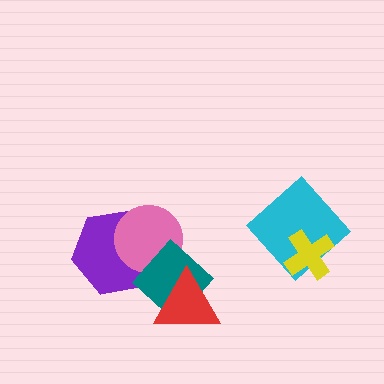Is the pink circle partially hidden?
Yes, it is partially covered by another shape.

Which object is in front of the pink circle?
The teal diamond is in front of the pink circle.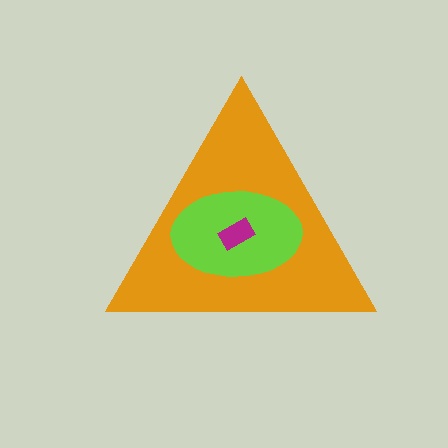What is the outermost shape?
The orange triangle.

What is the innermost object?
The magenta rectangle.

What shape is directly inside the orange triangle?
The lime ellipse.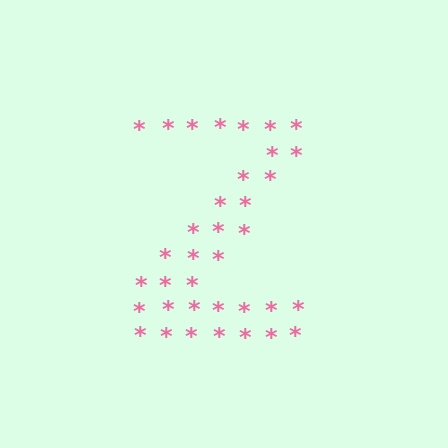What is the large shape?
The large shape is the letter Z.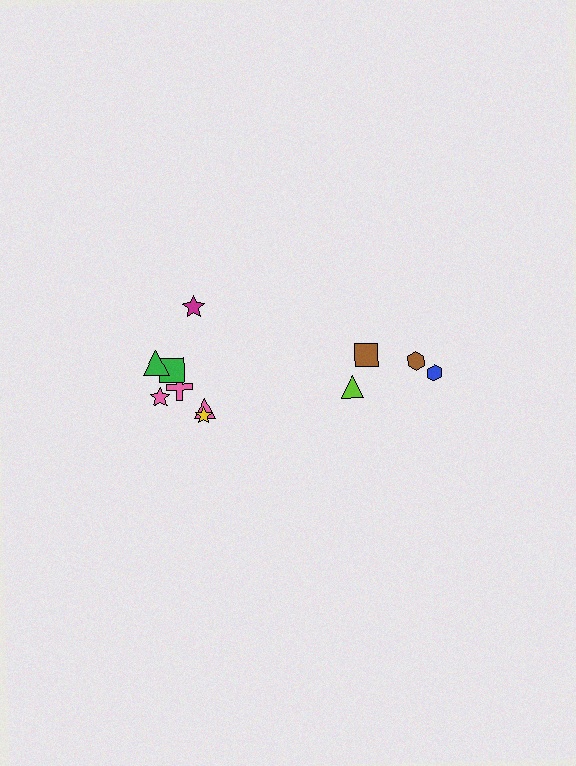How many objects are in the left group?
There are 7 objects.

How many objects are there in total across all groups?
There are 11 objects.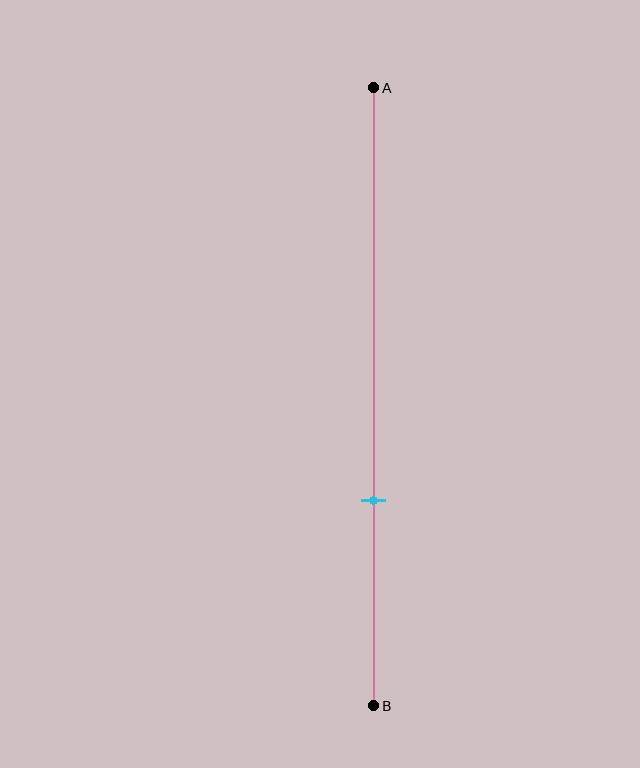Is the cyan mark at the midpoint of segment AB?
No, the mark is at about 65% from A, not at the 50% midpoint.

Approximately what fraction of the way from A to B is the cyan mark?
The cyan mark is approximately 65% of the way from A to B.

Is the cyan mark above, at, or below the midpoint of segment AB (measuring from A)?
The cyan mark is below the midpoint of segment AB.